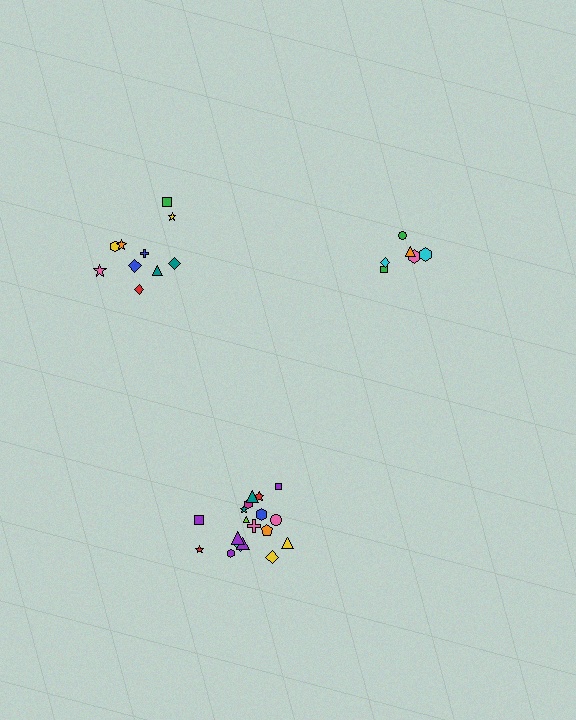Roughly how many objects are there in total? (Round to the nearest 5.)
Roughly 35 objects in total.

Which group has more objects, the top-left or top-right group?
The top-left group.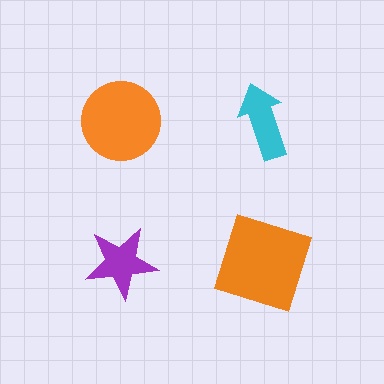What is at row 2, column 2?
An orange square.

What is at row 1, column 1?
An orange circle.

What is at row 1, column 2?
A cyan arrow.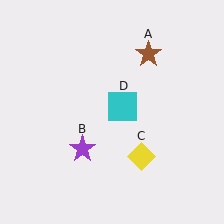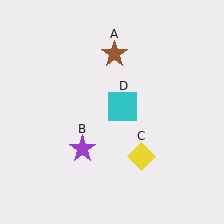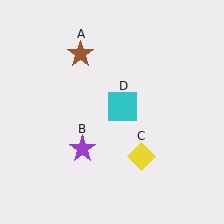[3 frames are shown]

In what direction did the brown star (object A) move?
The brown star (object A) moved left.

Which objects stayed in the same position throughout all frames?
Purple star (object B) and yellow diamond (object C) and cyan square (object D) remained stationary.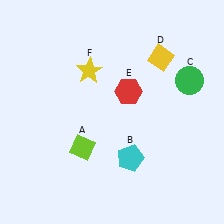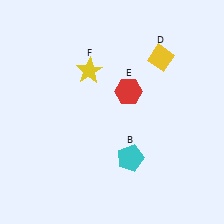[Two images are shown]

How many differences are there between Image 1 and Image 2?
There are 2 differences between the two images.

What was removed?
The lime diamond (A), the green circle (C) were removed in Image 2.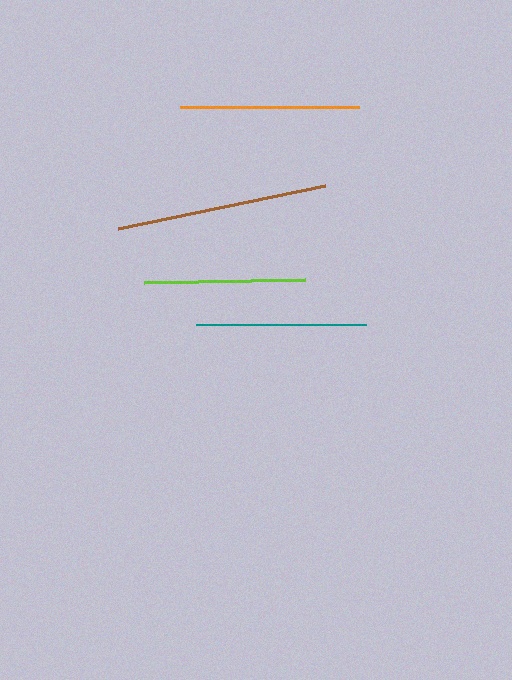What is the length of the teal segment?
The teal segment is approximately 170 pixels long.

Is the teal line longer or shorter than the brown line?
The brown line is longer than the teal line.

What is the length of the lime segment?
The lime segment is approximately 162 pixels long.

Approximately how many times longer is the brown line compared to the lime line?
The brown line is approximately 1.3 times the length of the lime line.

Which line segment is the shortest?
The lime line is the shortest at approximately 162 pixels.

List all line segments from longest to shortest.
From longest to shortest: brown, orange, teal, lime.